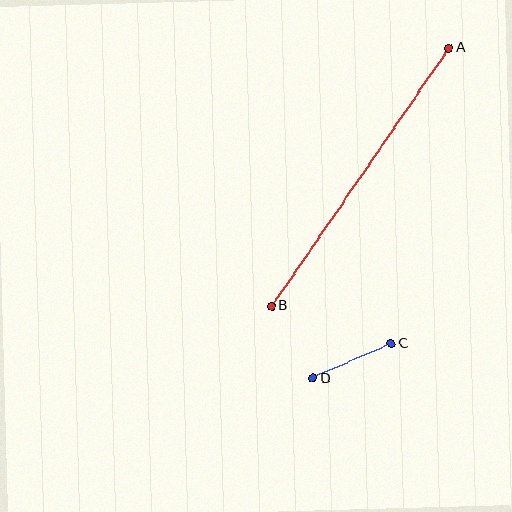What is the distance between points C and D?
The distance is approximately 85 pixels.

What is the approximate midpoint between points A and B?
The midpoint is at approximately (360, 177) pixels.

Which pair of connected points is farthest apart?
Points A and B are farthest apart.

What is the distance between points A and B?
The distance is approximately 313 pixels.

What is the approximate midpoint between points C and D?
The midpoint is at approximately (352, 361) pixels.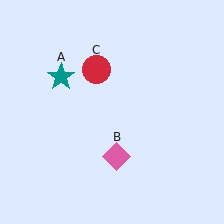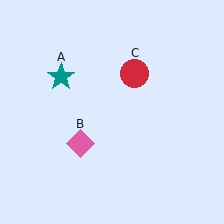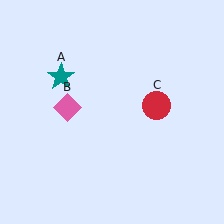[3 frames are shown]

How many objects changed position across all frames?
2 objects changed position: pink diamond (object B), red circle (object C).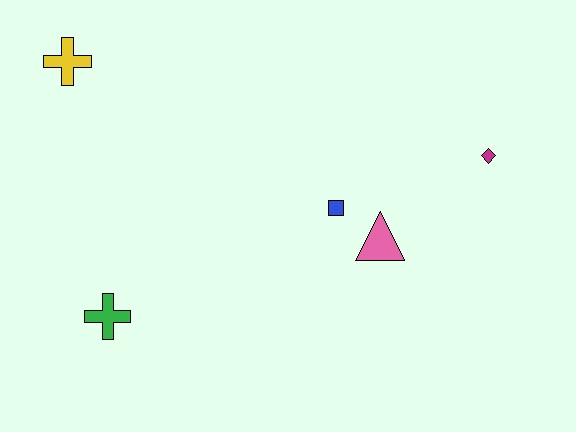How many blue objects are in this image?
There is 1 blue object.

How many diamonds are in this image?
There is 1 diamond.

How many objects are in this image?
There are 5 objects.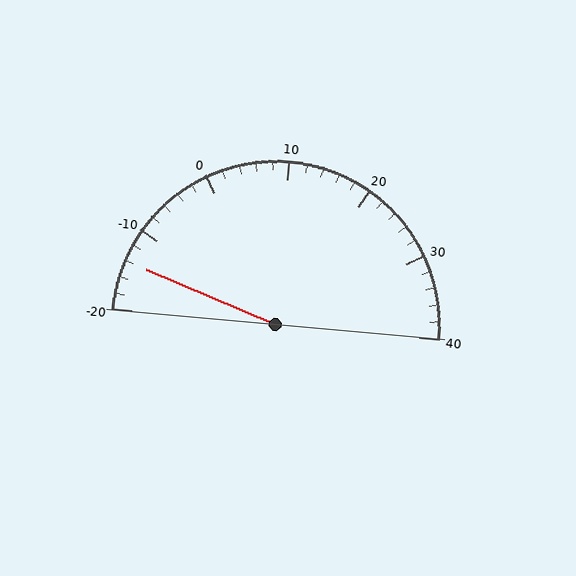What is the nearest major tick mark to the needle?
The nearest major tick mark is -10.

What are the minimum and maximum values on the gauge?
The gauge ranges from -20 to 40.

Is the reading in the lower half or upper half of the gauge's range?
The reading is in the lower half of the range (-20 to 40).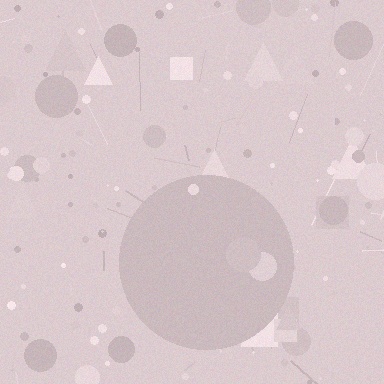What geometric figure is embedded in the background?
A circle is embedded in the background.